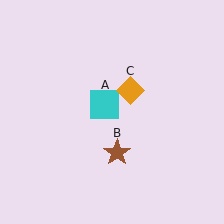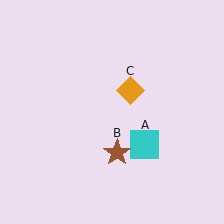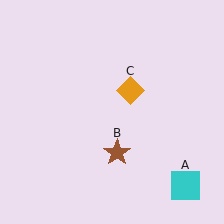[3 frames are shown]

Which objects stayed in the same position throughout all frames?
Brown star (object B) and orange diamond (object C) remained stationary.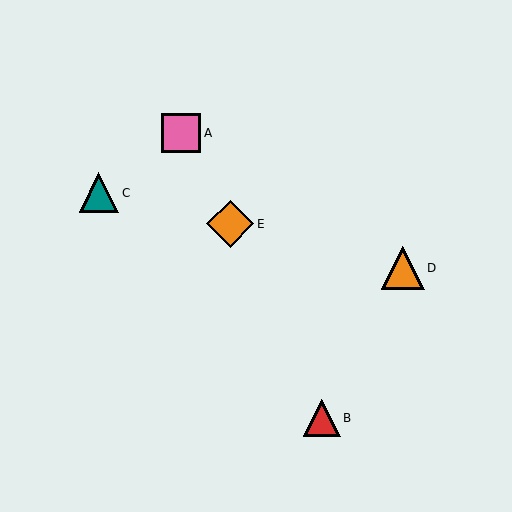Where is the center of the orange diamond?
The center of the orange diamond is at (230, 224).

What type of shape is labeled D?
Shape D is an orange triangle.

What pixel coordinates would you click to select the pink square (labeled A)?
Click at (181, 133) to select the pink square A.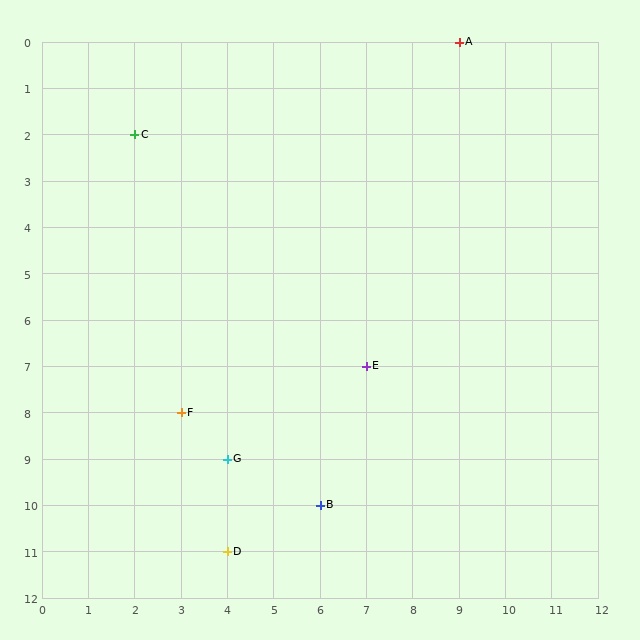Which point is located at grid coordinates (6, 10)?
Point B is at (6, 10).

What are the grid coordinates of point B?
Point B is at grid coordinates (6, 10).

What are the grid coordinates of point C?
Point C is at grid coordinates (2, 2).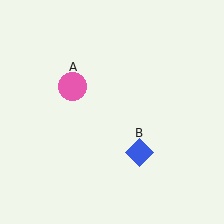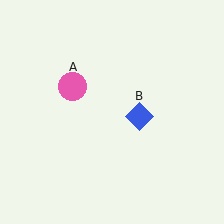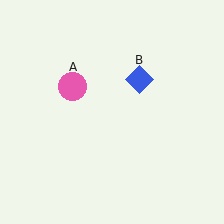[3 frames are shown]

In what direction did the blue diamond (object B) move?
The blue diamond (object B) moved up.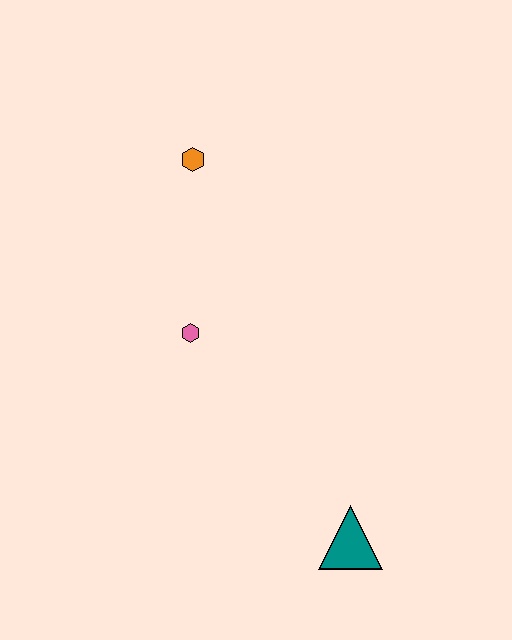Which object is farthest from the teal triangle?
The orange hexagon is farthest from the teal triangle.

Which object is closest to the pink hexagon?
The orange hexagon is closest to the pink hexagon.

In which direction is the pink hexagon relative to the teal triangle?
The pink hexagon is above the teal triangle.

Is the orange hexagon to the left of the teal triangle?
Yes